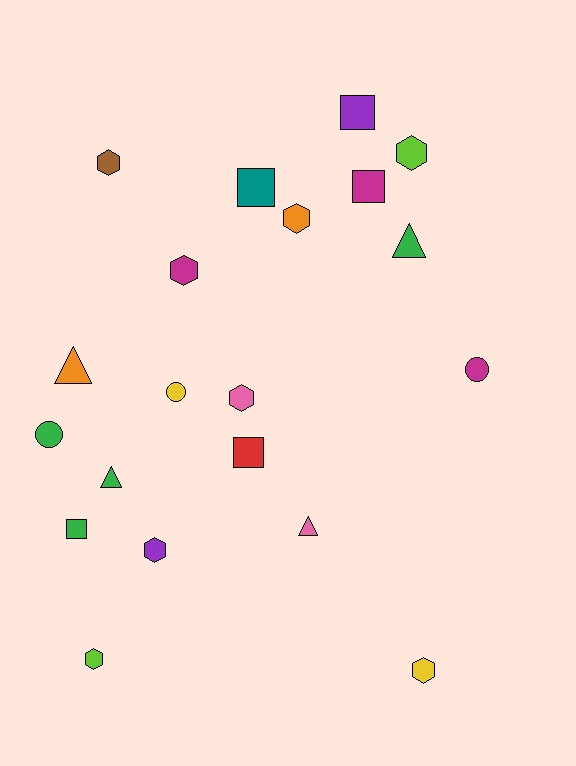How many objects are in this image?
There are 20 objects.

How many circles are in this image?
There are 3 circles.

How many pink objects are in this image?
There are 2 pink objects.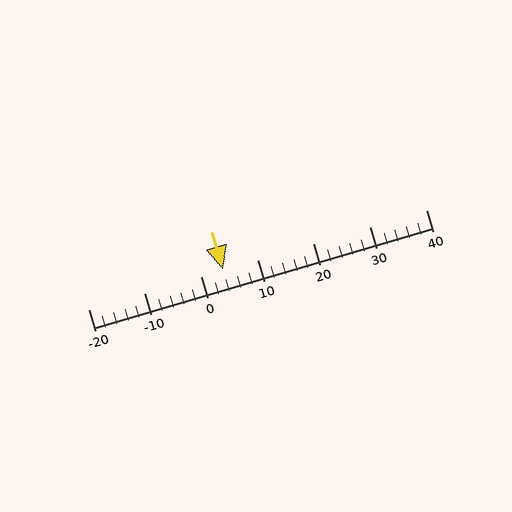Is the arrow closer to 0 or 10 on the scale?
The arrow is closer to 0.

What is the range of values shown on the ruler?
The ruler shows values from -20 to 40.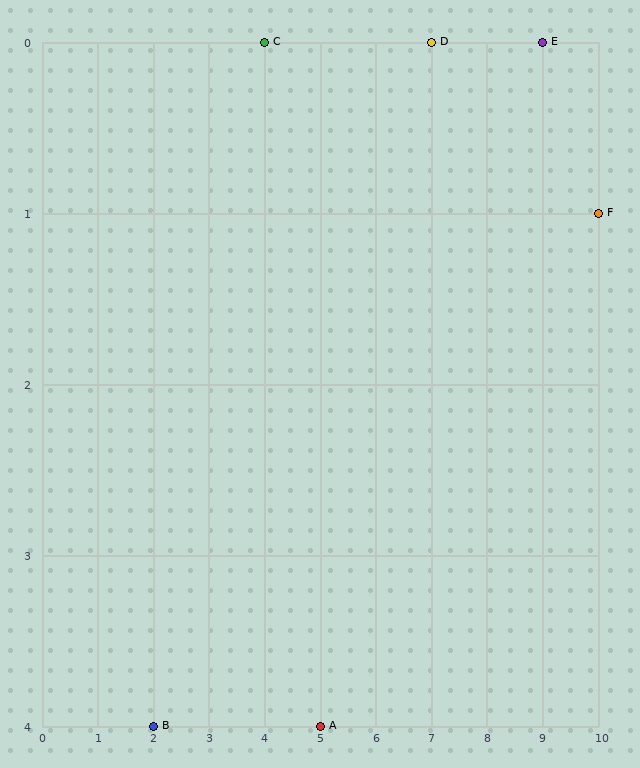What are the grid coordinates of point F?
Point F is at grid coordinates (10, 1).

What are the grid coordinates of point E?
Point E is at grid coordinates (9, 0).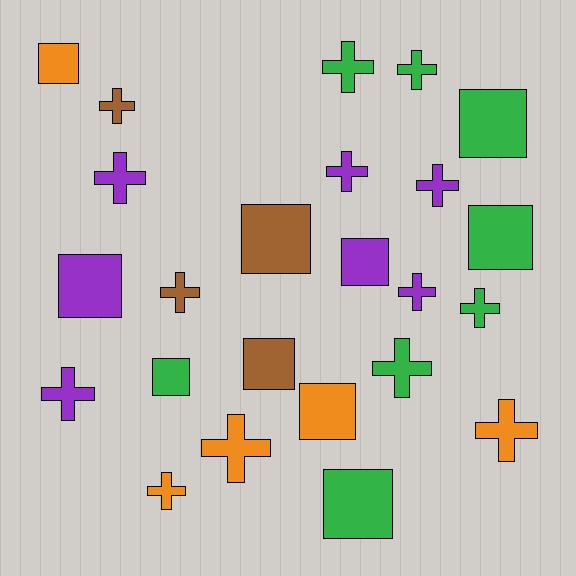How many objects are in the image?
There are 24 objects.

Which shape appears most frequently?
Cross, with 14 objects.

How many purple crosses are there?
There are 5 purple crosses.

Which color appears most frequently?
Green, with 8 objects.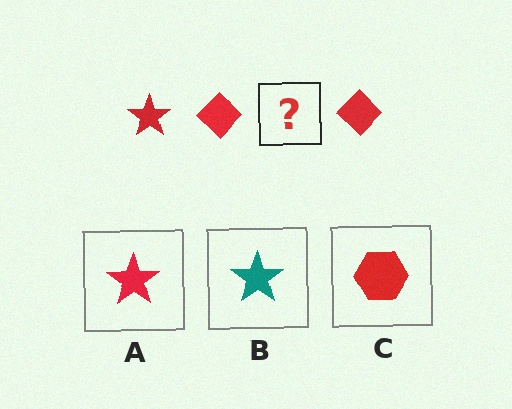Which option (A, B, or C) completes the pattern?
A.